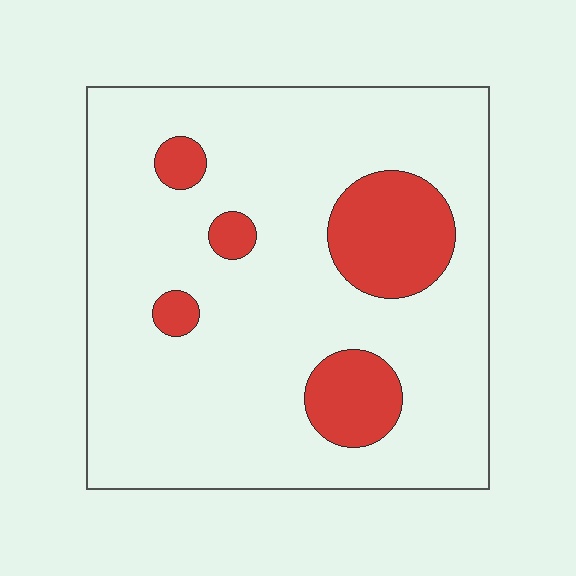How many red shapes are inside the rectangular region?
5.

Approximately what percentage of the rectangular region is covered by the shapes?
Approximately 15%.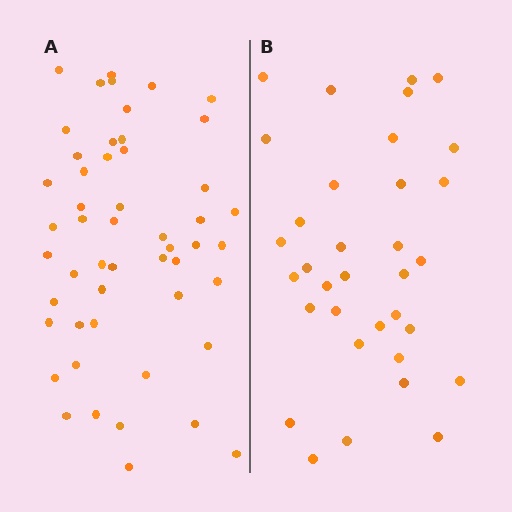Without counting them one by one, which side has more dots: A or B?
Region A (the left region) has more dots.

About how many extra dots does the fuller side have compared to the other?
Region A has approximately 15 more dots than region B.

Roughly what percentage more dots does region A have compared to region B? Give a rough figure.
About 50% more.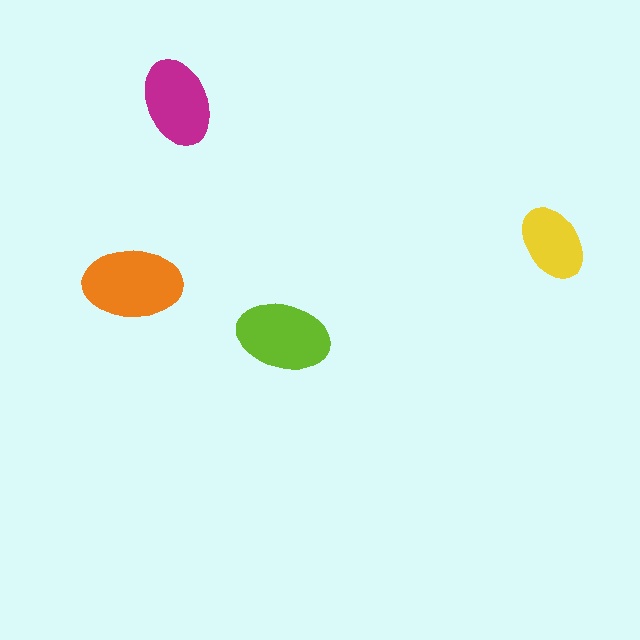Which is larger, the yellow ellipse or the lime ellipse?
The lime one.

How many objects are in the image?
There are 4 objects in the image.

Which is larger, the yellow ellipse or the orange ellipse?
The orange one.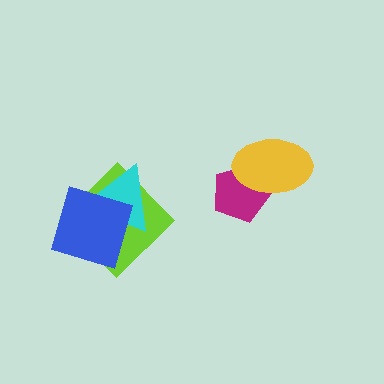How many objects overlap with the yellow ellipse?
1 object overlaps with the yellow ellipse.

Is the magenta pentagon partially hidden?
Yes, it is partially covered by another shape.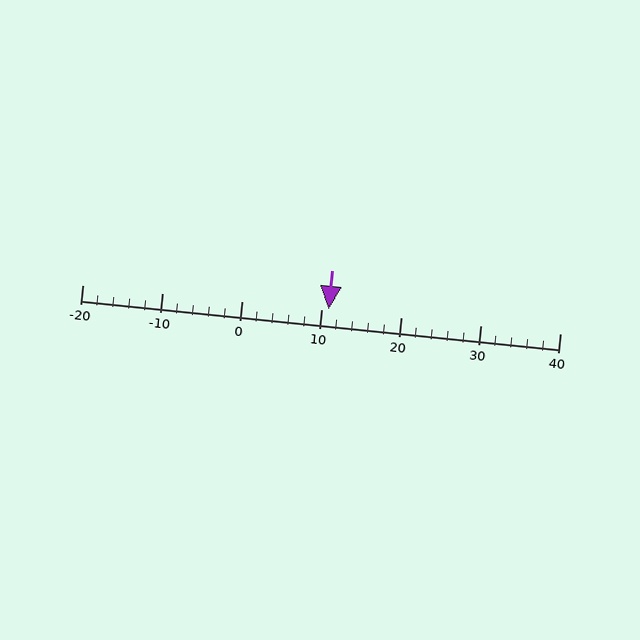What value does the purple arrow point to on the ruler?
The purple arrow points to approximately 11.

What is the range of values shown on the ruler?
The ruler shows values from -20 to 40.